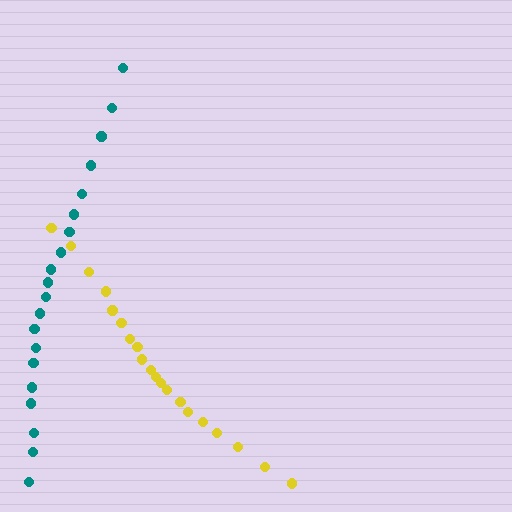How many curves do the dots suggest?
There are 2 distinct paths.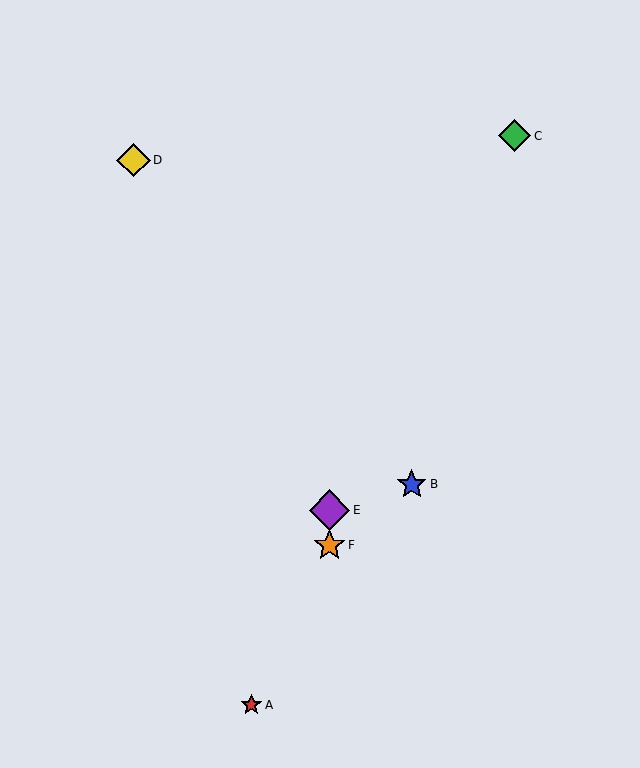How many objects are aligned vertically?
2 objects (E, F) are aligned vertically.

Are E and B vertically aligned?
No, E is at x≈330 and B is at x≈412.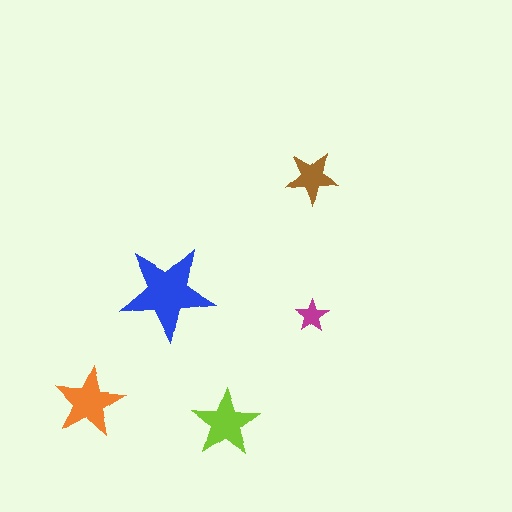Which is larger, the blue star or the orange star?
The blue one.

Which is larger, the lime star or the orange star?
The orange one.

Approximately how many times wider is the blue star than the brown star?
About 2 times wider.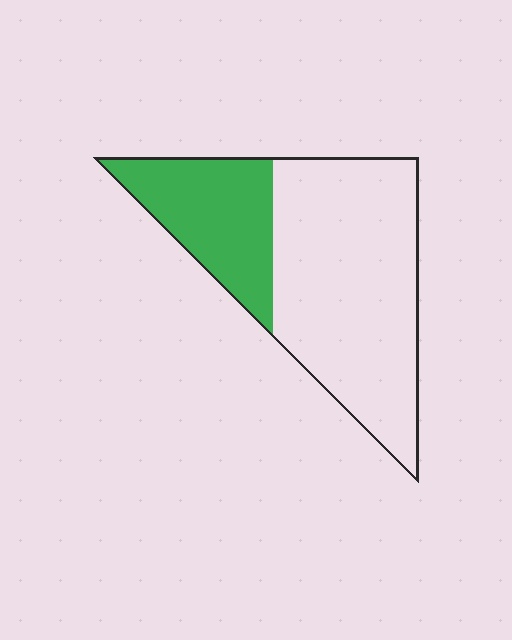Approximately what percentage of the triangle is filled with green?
Approximately 30%.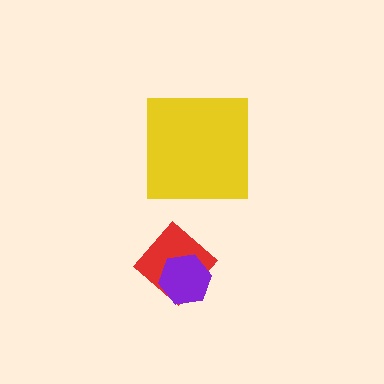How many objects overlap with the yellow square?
0 objects overlap with the yellow square.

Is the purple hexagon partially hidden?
No, no other shape covers it.